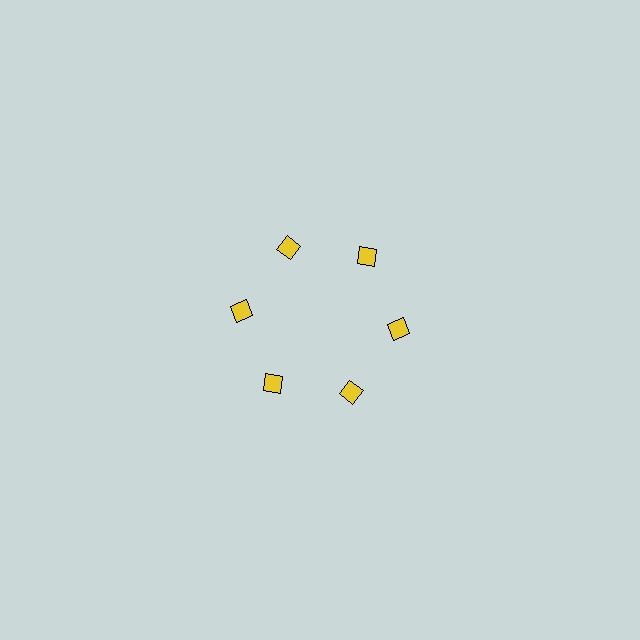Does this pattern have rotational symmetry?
Yes, this pattern has 6-fold rotational symmetry. It looks the same after rotating 60 degrees around the center.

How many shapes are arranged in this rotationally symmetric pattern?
There are 6 shapes, arranged in 6 groups of 1.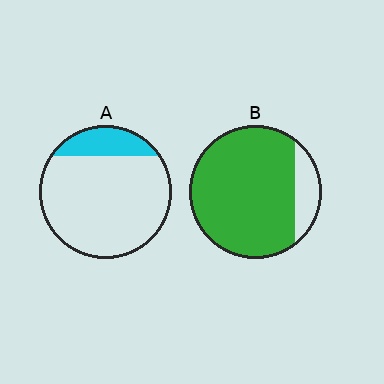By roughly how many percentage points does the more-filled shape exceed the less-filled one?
By roughly 70 percentage points (B over A).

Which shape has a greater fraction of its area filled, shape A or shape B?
Shape B.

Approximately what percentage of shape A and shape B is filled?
A is approximately 15% and B is approximately 85%.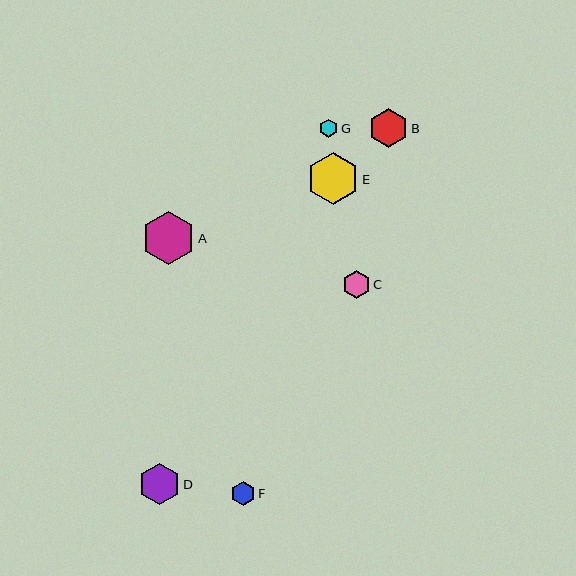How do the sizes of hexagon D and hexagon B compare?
Hexagon D and hexagon B are approximately the same size.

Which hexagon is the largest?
Hexagon A is the largest with a size of approximately 53 pixels.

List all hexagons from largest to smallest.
From largest to smallest: A, E, D, B, C, F, G.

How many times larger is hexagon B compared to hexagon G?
Hexagon B is approximately 2.2 times the size of hexagon G.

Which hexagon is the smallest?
Hexagon G is the smallest with a size of approximately 18 pixels.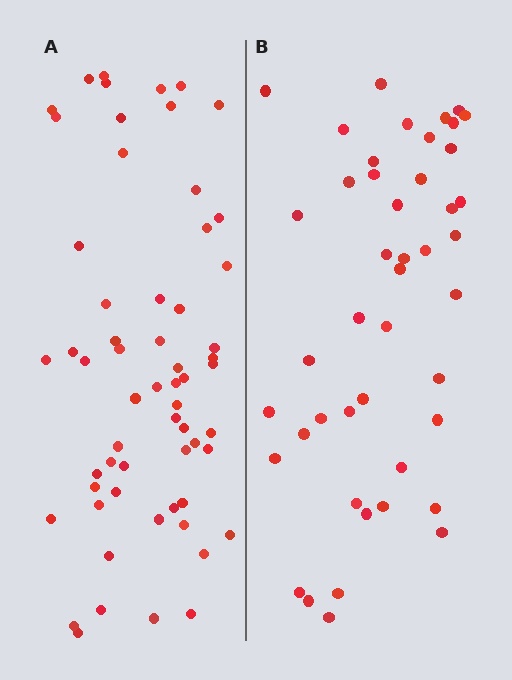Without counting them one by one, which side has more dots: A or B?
Region A (the left region) has more dots.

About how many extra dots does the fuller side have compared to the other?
Region A has approximately 15 more dots than region B.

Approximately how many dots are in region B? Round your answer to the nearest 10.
About 40 dots. (The exact count is 45, which rounds to 40.)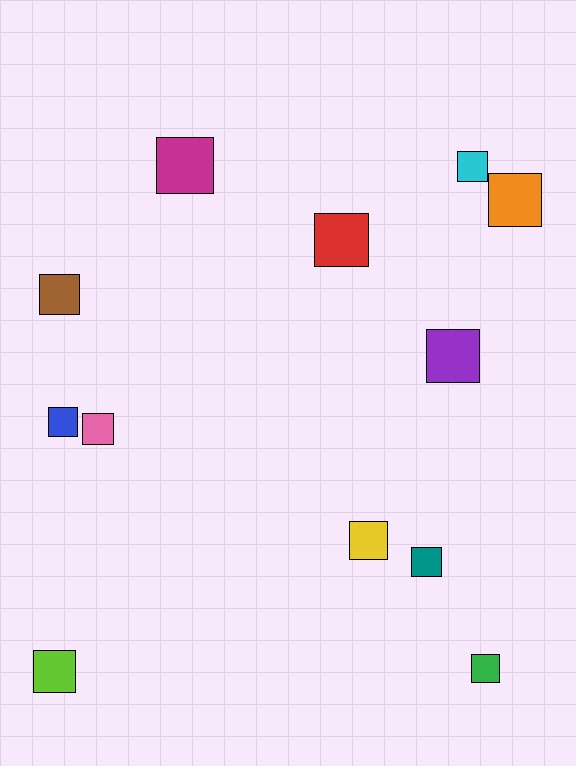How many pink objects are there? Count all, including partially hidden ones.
There is 1 pink object.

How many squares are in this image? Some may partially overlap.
There are 12 squares.